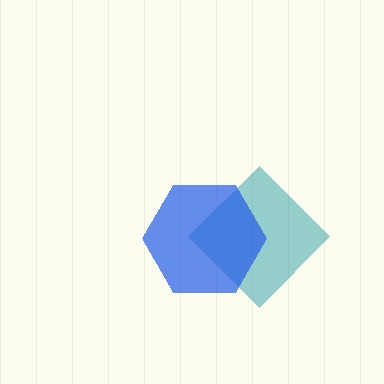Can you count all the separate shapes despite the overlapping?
Yes, there are 2 separate shapes.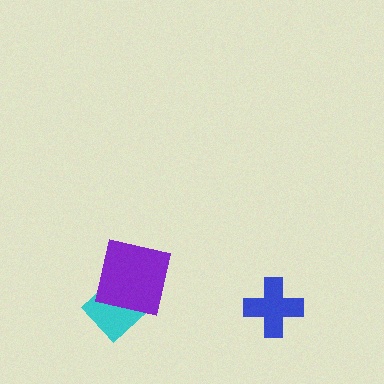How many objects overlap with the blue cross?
0 objects overlap with the blue cross.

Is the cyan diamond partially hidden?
Yes, it is partially covered by another shape.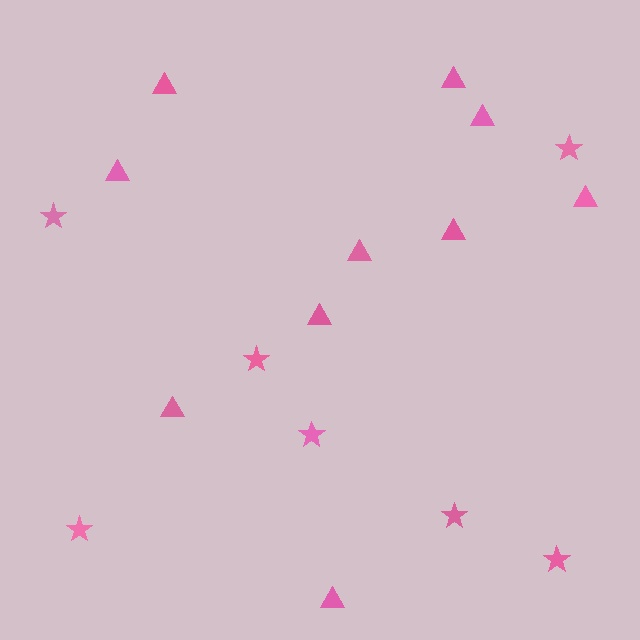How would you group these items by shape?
There are 2 groups: one group of stars (7) and one group of triangles (10).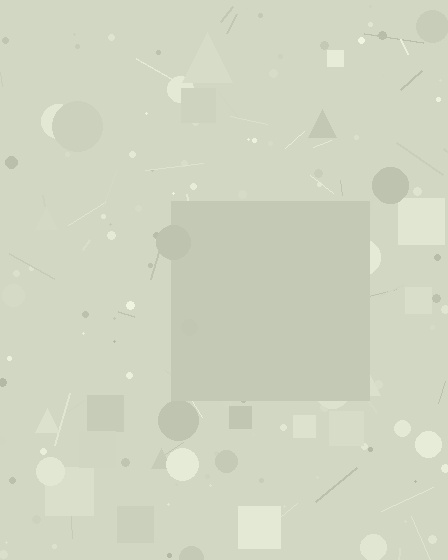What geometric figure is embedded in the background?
A square is embedded in the background.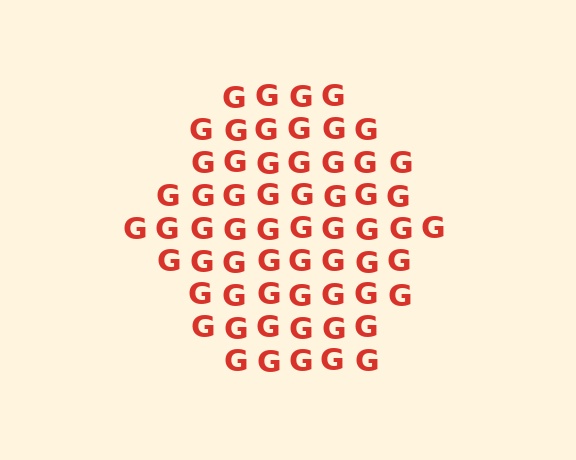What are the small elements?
The small elements are letter G's.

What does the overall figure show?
The overall figure shows a hexagon.